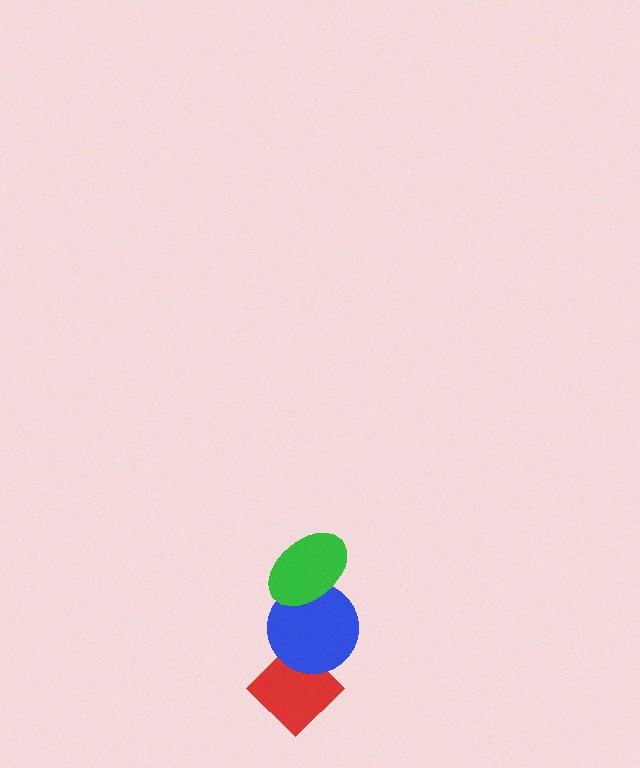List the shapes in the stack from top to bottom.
From top to bottom: the green ellipse, the blue circle, the red diamond.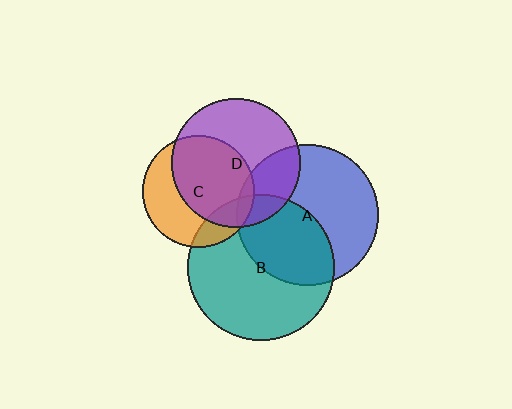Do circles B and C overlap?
Yes.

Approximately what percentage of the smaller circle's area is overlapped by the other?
Approximately 20%.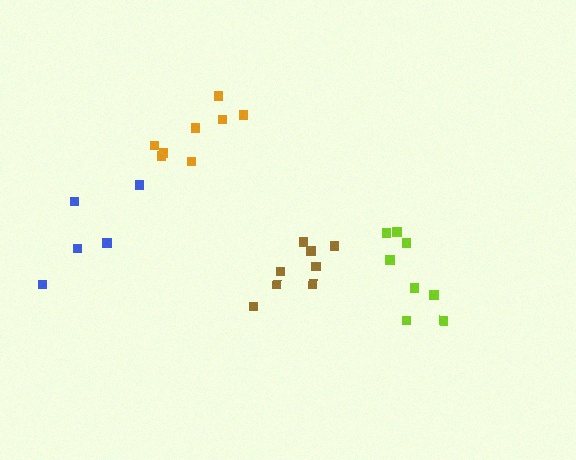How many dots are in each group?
Group 1: 8 dots, Group 2: 5 dots, Group 3: 8 dots, Group 4: 8 dots (29 total).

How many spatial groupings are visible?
There are 4 spatial groupings.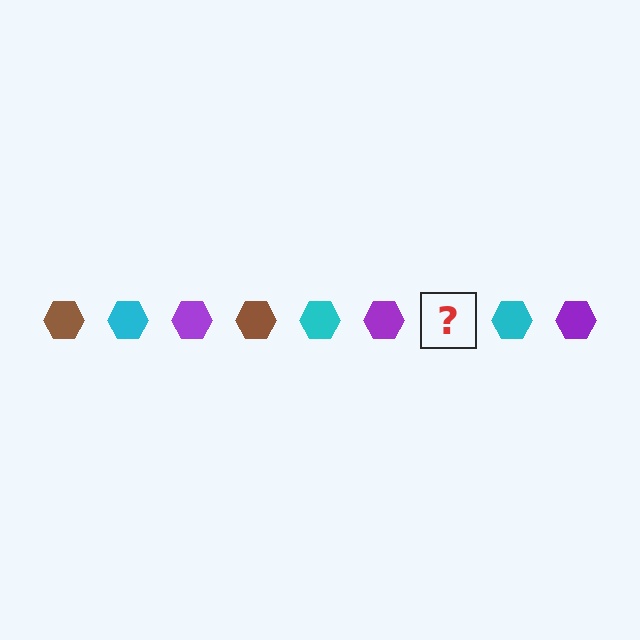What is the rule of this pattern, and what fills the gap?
The rule is that the pattern cycles through brown, cyan, purple hexagons. The gap should be filled with a brown hexagon.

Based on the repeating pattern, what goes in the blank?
The blank should be a brown hexagon.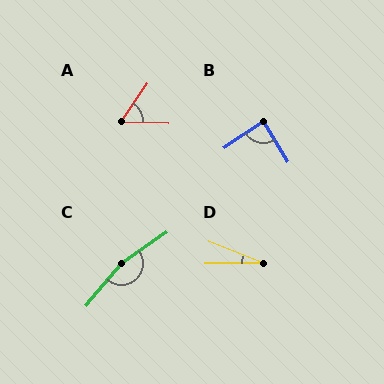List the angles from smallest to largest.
D (22°), A (58°), B (87°), C (165°).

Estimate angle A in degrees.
Approximately 58 degrees.